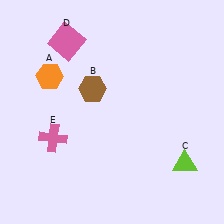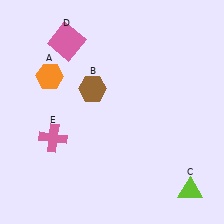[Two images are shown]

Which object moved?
The lime triangle (C) moved down.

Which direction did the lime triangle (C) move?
The lime triangle (C) moved down.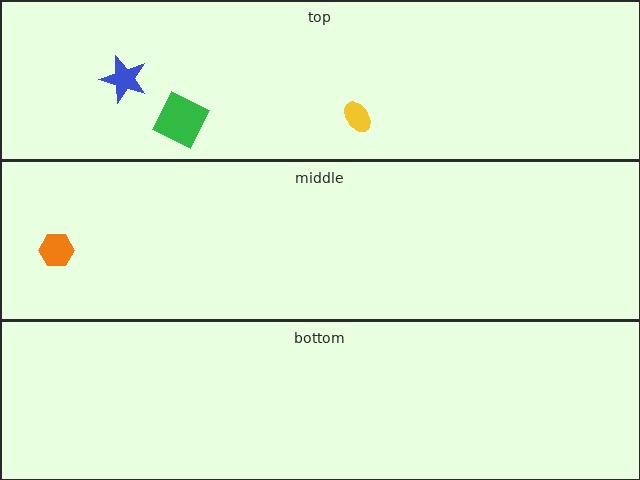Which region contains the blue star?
The top region.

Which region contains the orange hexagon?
The middle region.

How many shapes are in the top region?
3.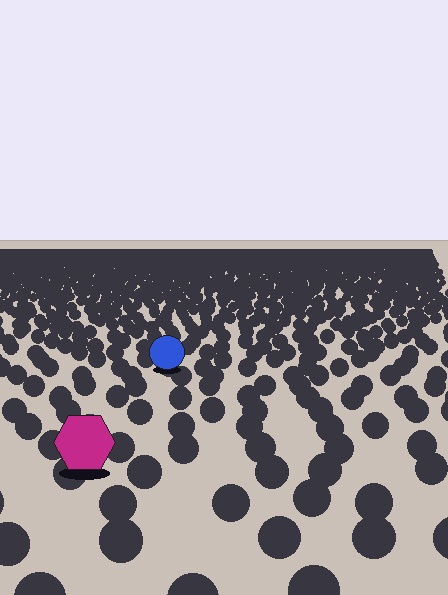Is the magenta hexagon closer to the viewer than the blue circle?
Yes. The magenta hexagon is closer — you can tell from the texture gradient: the ground texture is coarser near it.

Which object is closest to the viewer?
The magenta hexagon is closest. The texture marks near it are larger and more spread out.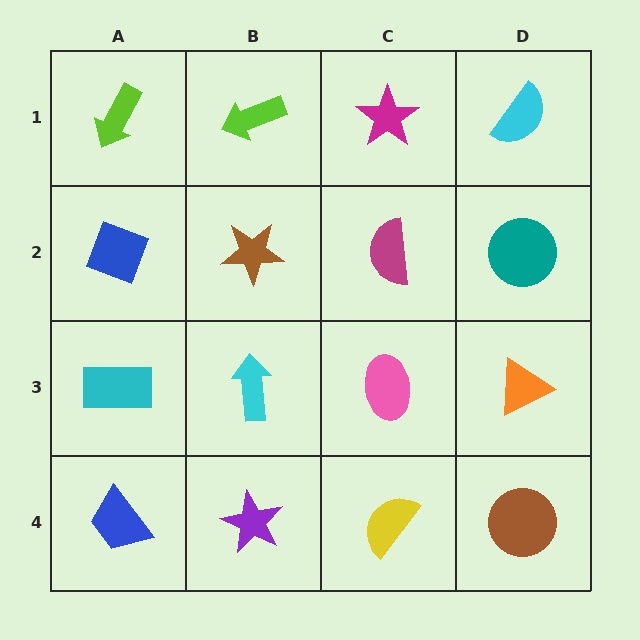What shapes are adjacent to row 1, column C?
A magenta semicircle (row 2, column C), a lime arrow (row 1, column B), a cyan semicircle (row 1, column D).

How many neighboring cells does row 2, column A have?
3.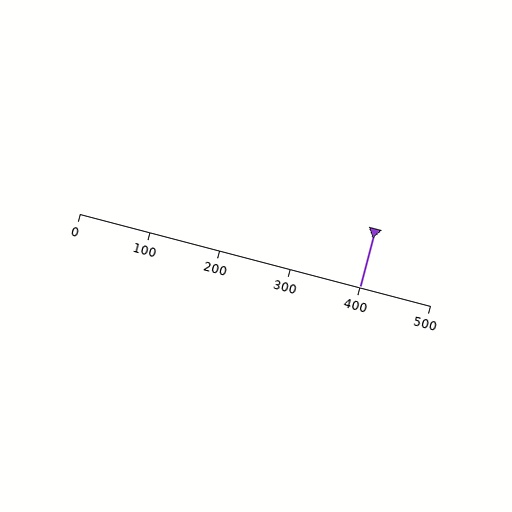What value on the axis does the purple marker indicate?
The marker indicates approximately 400.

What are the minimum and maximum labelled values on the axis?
The axis runs from 0 to 500.